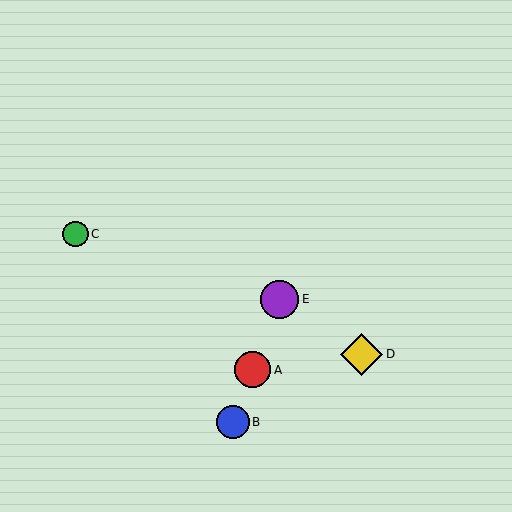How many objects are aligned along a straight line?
3 objects (A, B, E) are aligned along a straight line.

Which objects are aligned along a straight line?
Objects A, B, E are aligned along a straight line.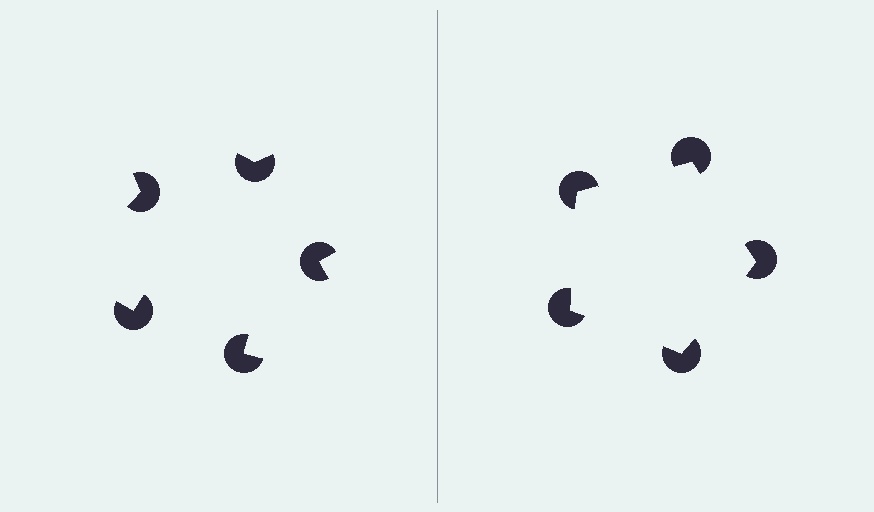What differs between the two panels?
The pac-man discs are positioned identically on both sides; only the wedge orientations differ. On the right they align to a pentagon; on the left they are misaligned.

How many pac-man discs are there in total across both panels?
10 — 5 on each side.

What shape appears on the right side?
An illusory pentagon.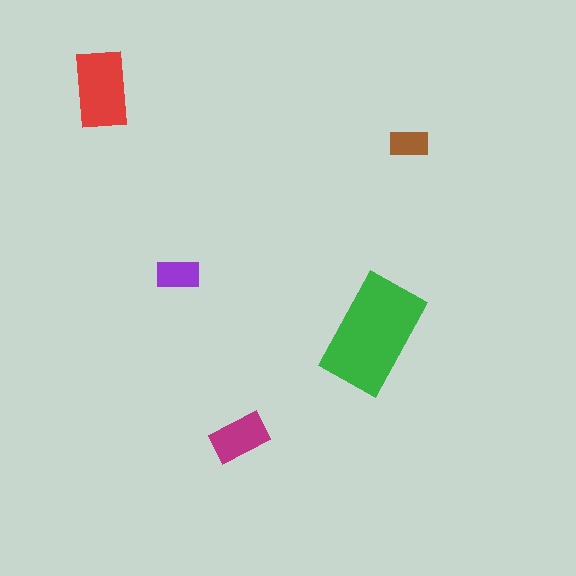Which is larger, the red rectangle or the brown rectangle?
The red one.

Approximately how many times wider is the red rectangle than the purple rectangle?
About 2 times wider.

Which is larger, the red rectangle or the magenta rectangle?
The red one.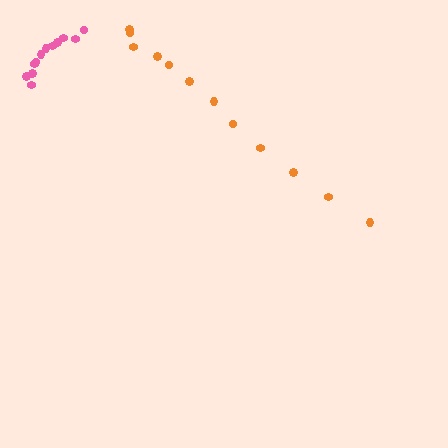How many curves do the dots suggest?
There are 2 distinct paths.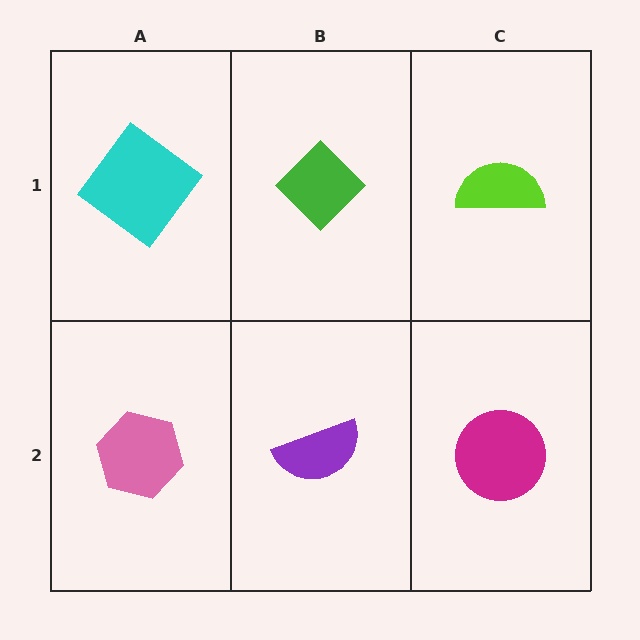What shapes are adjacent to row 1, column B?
A purple semicircle (row 2, column B), a cyan diamond (row 1, column A), a lime semicircle (row 1, column C).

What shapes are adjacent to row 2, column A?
A cyan diamond (row 1, column A), a purple semicircle (row 2, column B).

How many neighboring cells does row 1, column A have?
2.